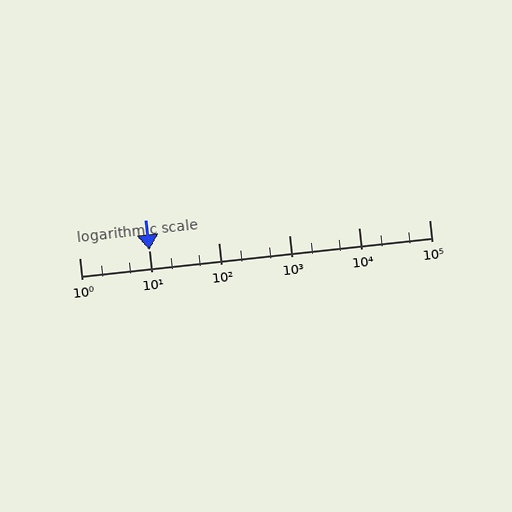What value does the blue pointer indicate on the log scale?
The pointer indicates approximately 10.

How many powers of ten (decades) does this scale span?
The scale spans 5 decades, from 1 to 100000.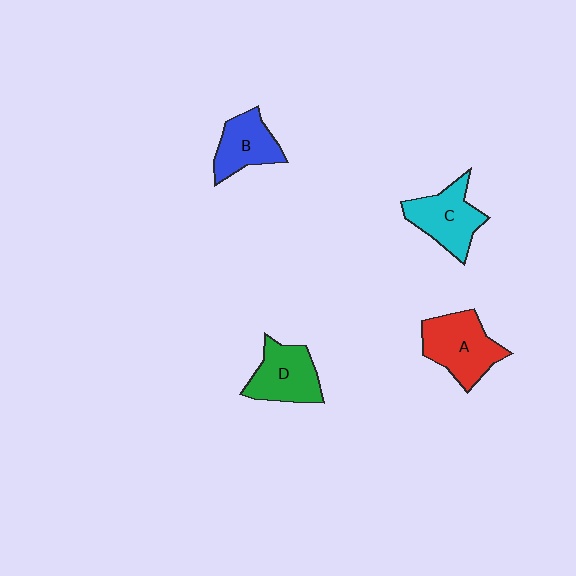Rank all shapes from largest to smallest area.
From largest to smallest: A (red), C (cyan), D (green), B (blue).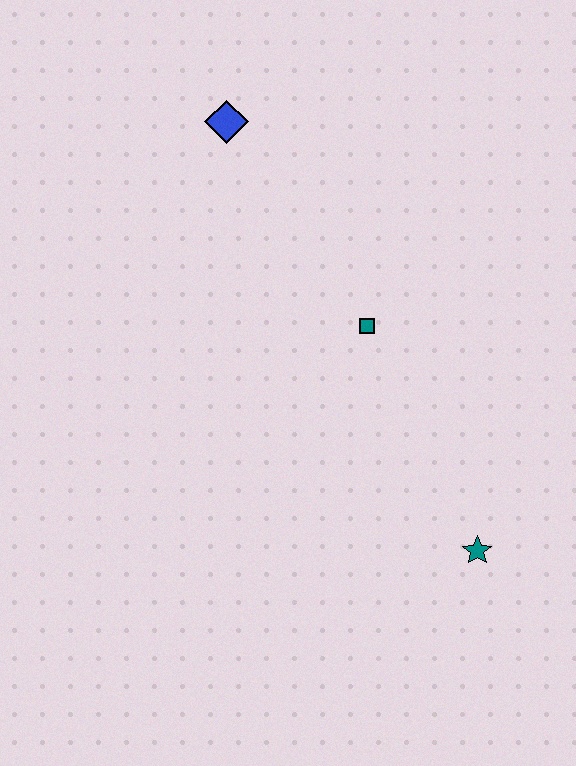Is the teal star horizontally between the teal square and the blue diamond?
No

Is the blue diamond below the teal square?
No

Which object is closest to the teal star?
The teal square is closest to the teal star.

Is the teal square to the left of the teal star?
Yes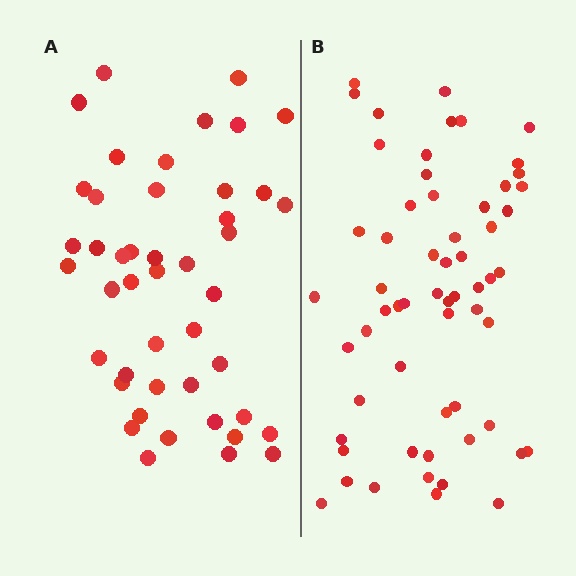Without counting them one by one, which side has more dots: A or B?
Region B (the right region) has more dots.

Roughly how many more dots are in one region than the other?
Region B has approximately 15 more dots than region A.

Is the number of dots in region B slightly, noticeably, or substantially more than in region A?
Region B has noticeably more, but not dramatically so. The ratio is roughly 1.3 to 1.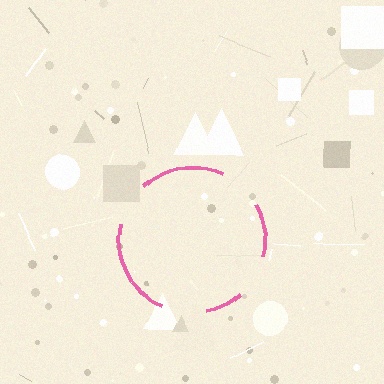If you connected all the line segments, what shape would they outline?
They would outline a circle.